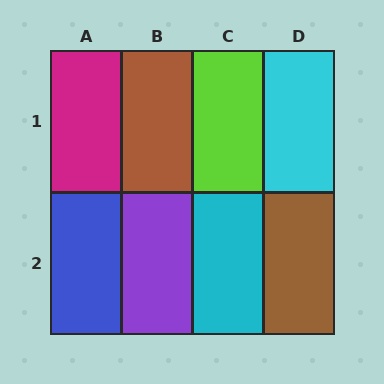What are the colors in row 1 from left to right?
Magenta, brown, lime, cyan.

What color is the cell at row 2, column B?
Purple.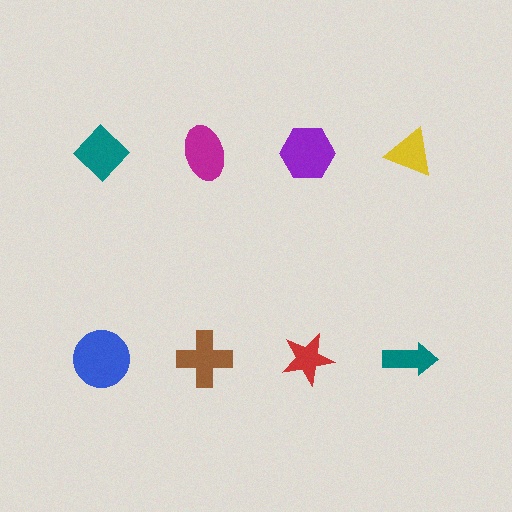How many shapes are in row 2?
4 shapes.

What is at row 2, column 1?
A blue circle.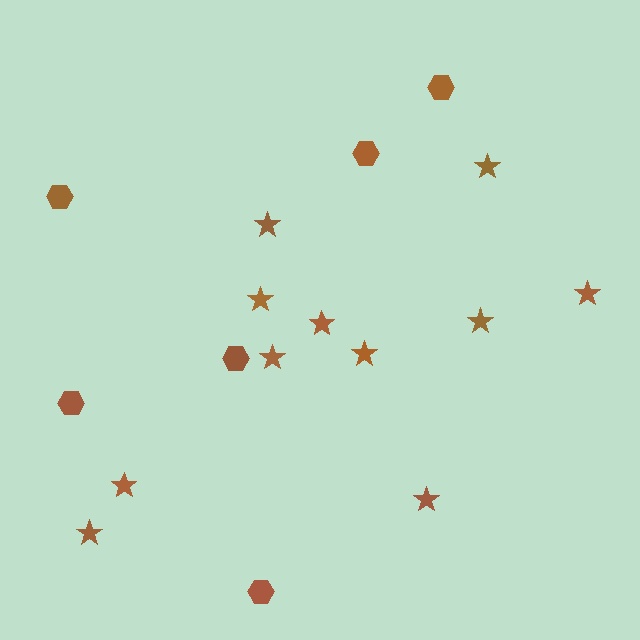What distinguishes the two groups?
There are 2 groups: one group of stars (11) and one group of hexagons (6).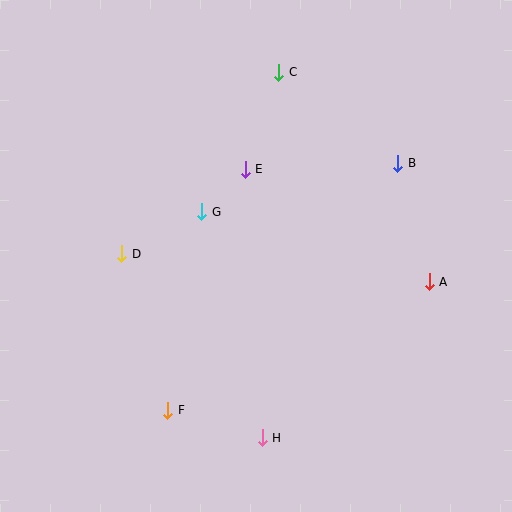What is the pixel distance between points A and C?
The distance between A and C is 258 pixels.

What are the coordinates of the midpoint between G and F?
The midpoint between G and F is at (185, 311).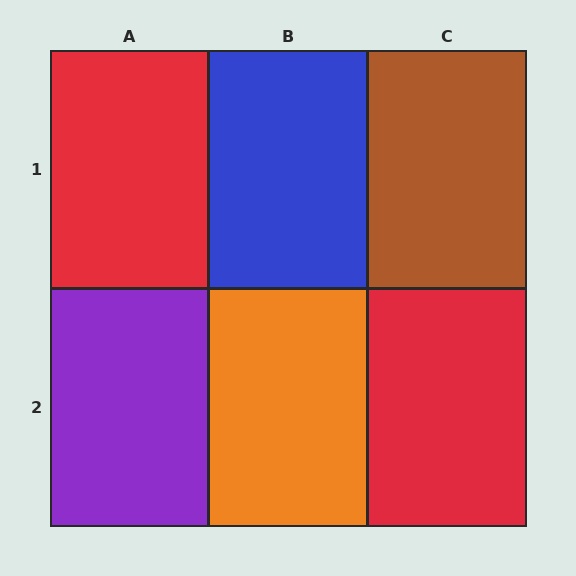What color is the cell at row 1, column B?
Blue.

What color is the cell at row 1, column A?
Red.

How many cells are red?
2 cells are red.